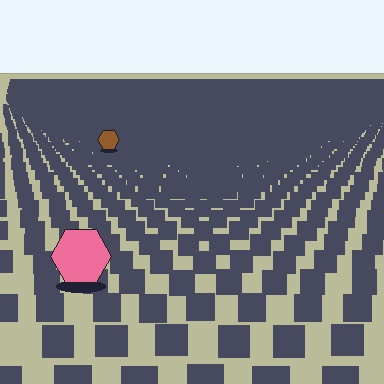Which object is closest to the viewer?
The pink hexagon is closest. The texture marks near it are larger and more spread out.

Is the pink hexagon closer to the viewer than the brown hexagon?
Yes. The pink hexagon is closer — you can tell from the texture gradient: the ground texture is coarser near it.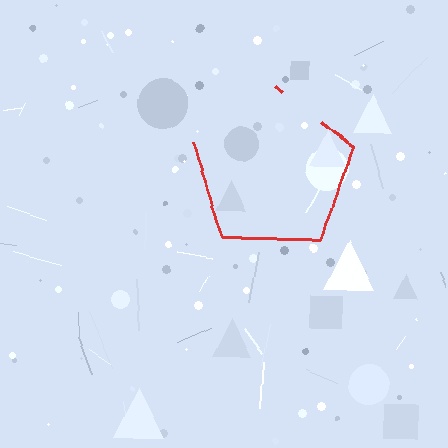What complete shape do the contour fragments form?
The contour fragments form a pentagon.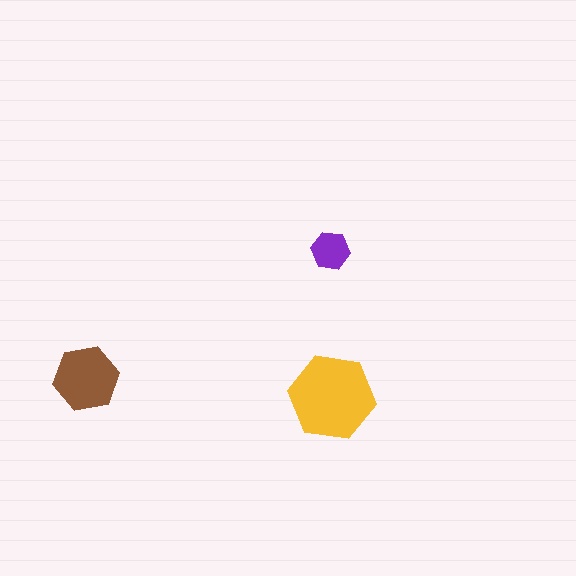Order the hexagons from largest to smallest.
the yellow one, the brown one, the purple one.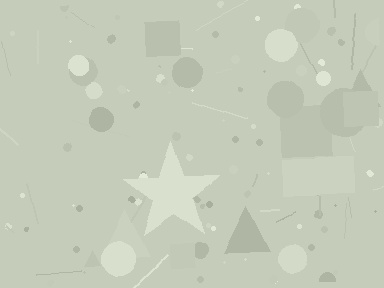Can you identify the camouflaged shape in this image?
The camouflaged shape is a star.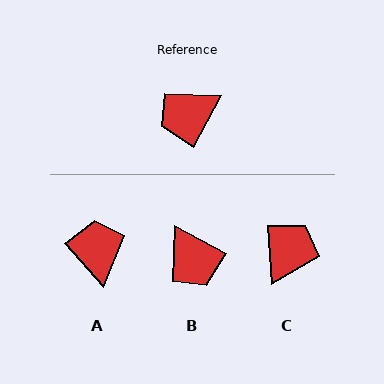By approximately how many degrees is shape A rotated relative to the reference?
Approximately 110 degrees clockwise.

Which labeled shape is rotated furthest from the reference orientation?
C, about 148 degrees away.